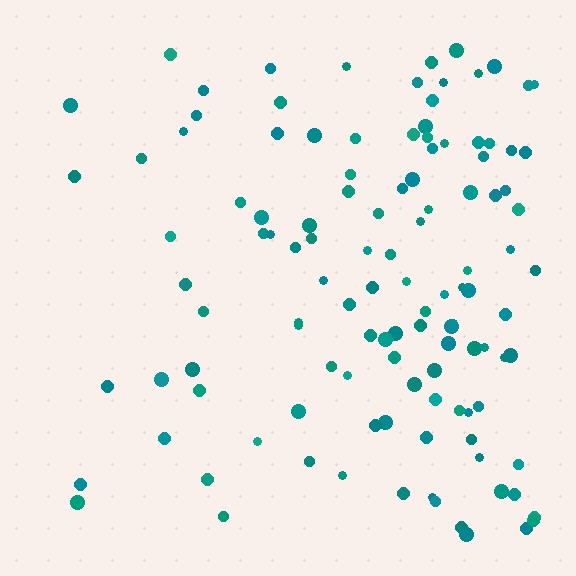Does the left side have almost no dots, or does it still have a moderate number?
Still a moderate number, just noticeably fewer than the right.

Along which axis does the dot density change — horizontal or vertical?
Horizontal.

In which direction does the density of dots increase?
From left to right, with the right side densest.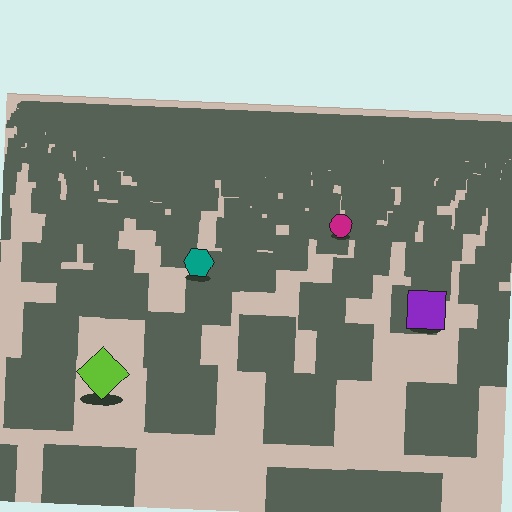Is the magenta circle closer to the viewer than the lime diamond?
No. The lime diamond is closer — you can tell from the texture gradient: the ground texture is coarser near it.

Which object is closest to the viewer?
The lime diamond is closest. The texture marks near it are larger and more spread out.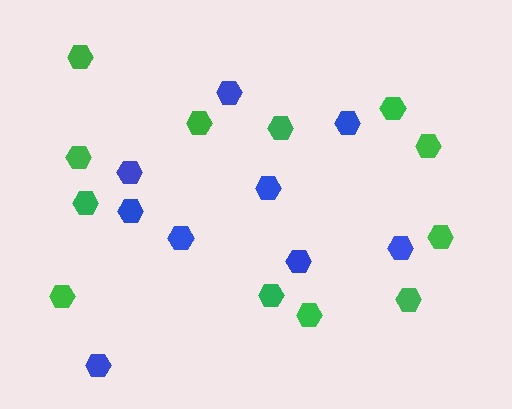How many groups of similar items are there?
There are 2 groups: one group of green hexagons (12) and one group of blue hexagons (9).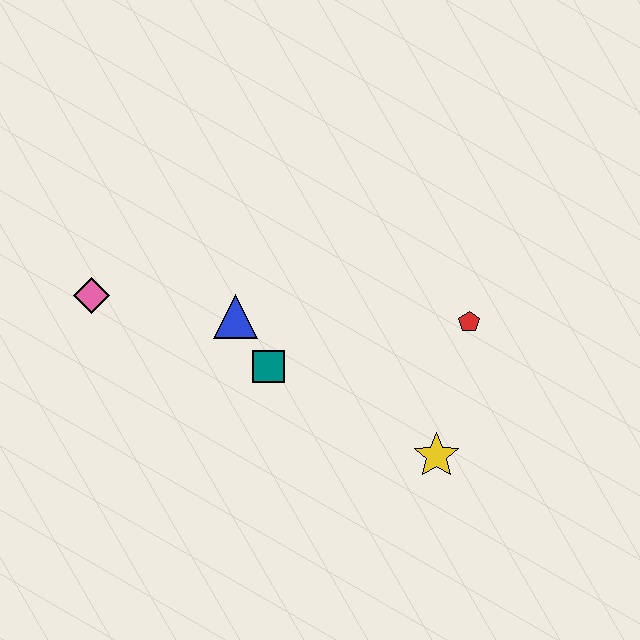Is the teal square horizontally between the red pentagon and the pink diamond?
Yes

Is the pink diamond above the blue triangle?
Yes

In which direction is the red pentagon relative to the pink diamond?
The red pentagon is to the right of the pink diamond.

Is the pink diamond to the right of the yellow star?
No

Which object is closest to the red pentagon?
The yellow star is closest to the red pentagon.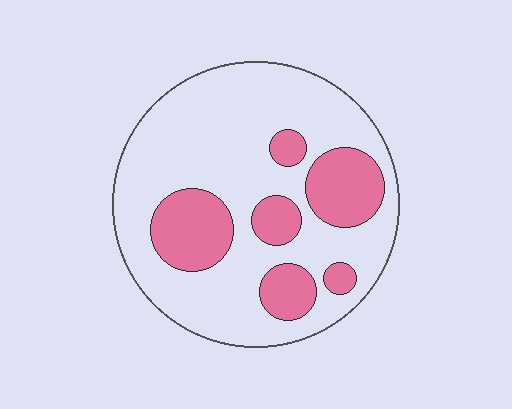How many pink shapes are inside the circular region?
6.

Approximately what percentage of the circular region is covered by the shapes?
Approximately 25%.